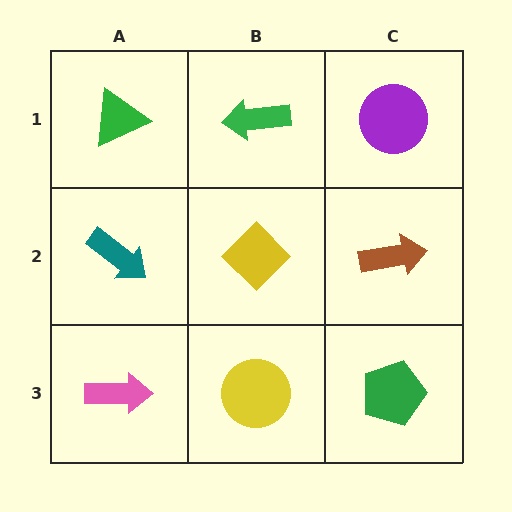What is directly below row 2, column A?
A pink arrow.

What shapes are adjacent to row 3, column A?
A teal arrow (row 2, column A), a yellow circle (row 3, column B).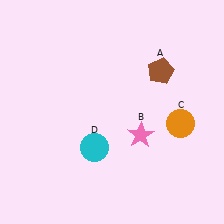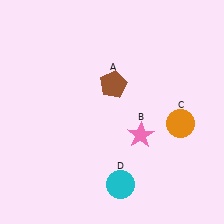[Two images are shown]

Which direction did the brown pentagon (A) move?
The brown pentagon (A) moved left.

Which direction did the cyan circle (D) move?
The cyan circle (D) moved down.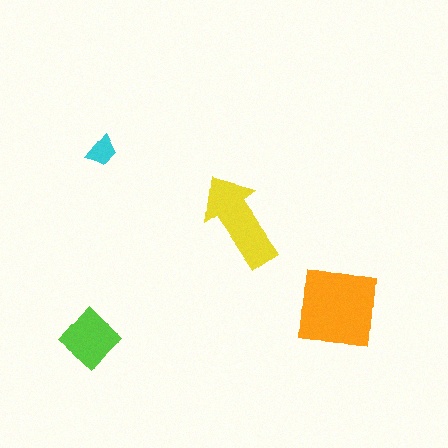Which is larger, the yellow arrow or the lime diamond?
The yellow arrow.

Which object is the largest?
The orange square.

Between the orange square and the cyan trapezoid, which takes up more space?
The orange square.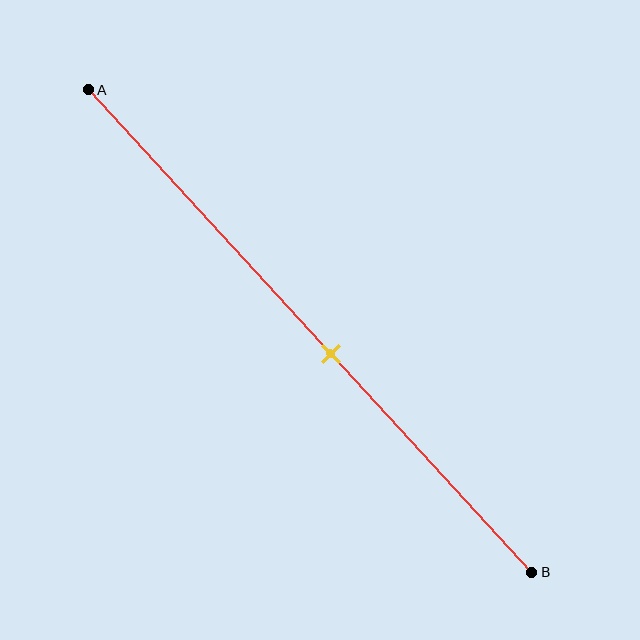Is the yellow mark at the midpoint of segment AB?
No, the mark is at about 55% from A, not at the 50% midpoint.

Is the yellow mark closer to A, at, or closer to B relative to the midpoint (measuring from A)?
The yellow mark is closer to point B than the midpoint of segment AB.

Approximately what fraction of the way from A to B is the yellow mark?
The yellow mark is approximately 55% of the way from A to B.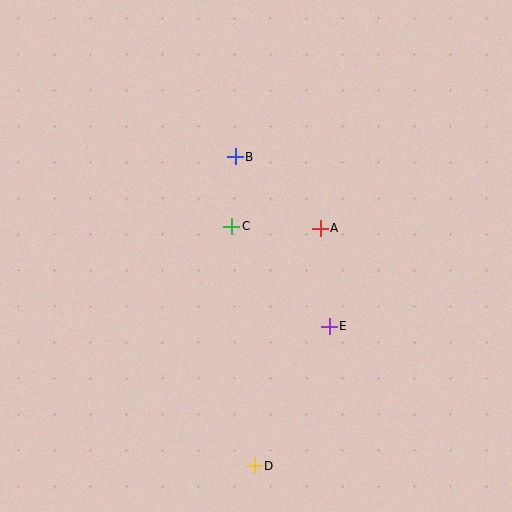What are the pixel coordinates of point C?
Point C is at (232, 226).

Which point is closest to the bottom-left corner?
Point D is closest to the bottom-left corner.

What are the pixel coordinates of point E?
Point E is at (329, 326).